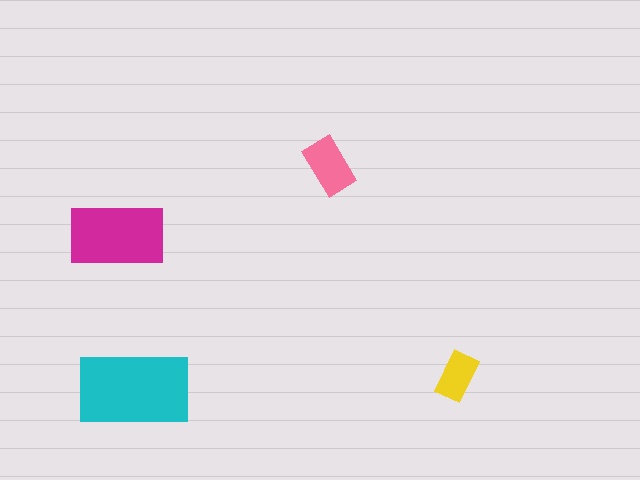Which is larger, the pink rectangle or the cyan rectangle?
The cyan one.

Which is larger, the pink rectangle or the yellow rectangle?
The pink one.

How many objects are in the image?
There are 4 objects in the image.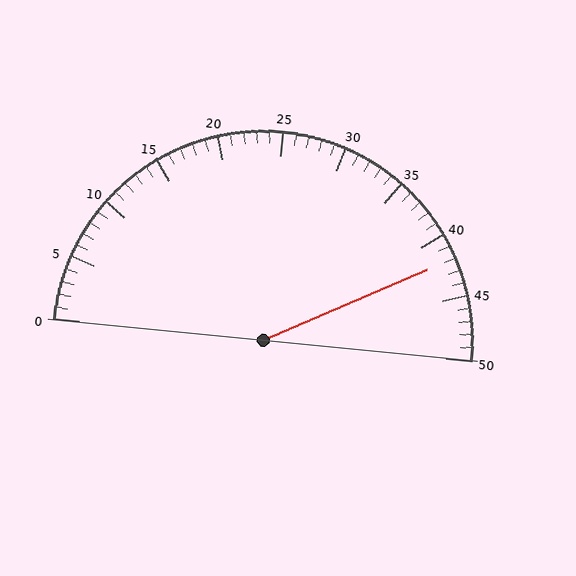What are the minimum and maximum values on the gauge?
The gauge ranges from 0 to 50.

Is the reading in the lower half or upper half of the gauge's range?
The reading is in the upper half of the range (0 to 50).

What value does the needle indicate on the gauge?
The needle indicates approximately 42.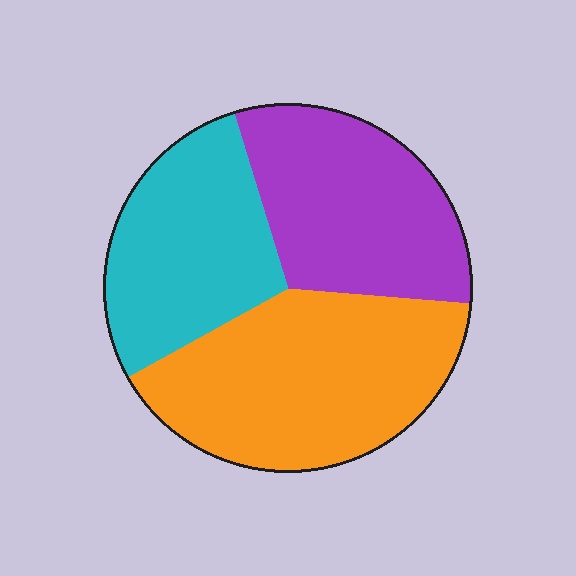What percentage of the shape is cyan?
Cyan takes up about one quarter (1/4) of the shape.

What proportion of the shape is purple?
Purple covers roughly 30% of the shape.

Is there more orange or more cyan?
Orange.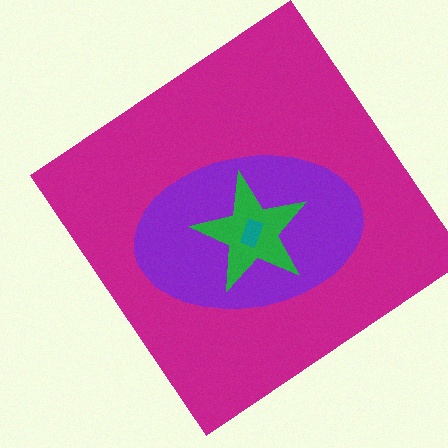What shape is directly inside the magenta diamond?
The purple ellipse.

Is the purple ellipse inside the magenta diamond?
Yes.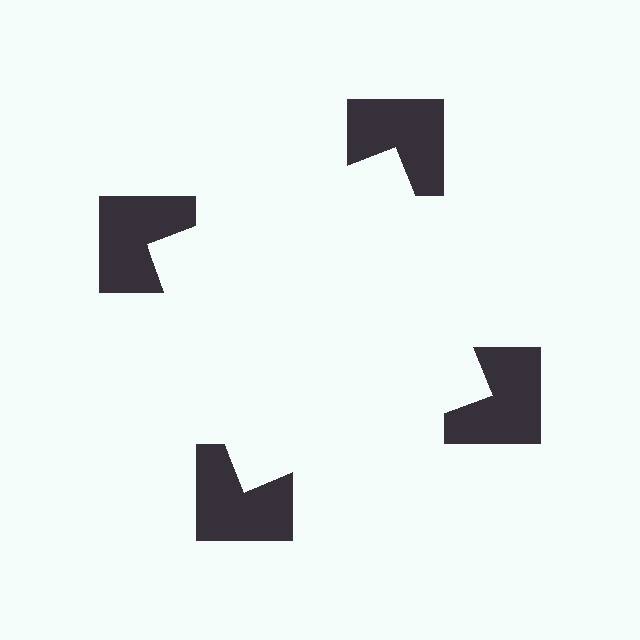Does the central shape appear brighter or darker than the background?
It typically appears slightly brighter than the background, even though no actual brightness change is drawn.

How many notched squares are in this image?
There are 4 — one at each vertex of the illusory square.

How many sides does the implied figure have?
4 sides.